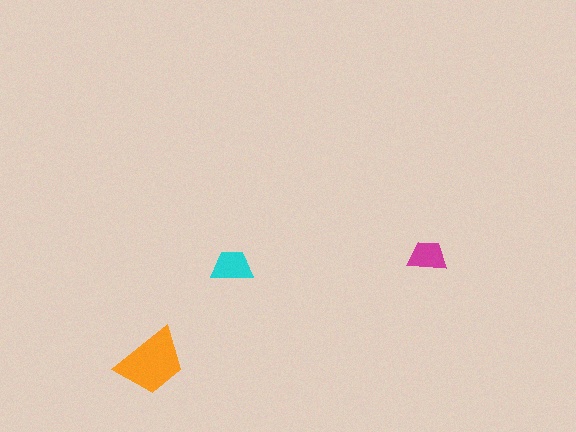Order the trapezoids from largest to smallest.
the orange one, the cyan one, the magenta one.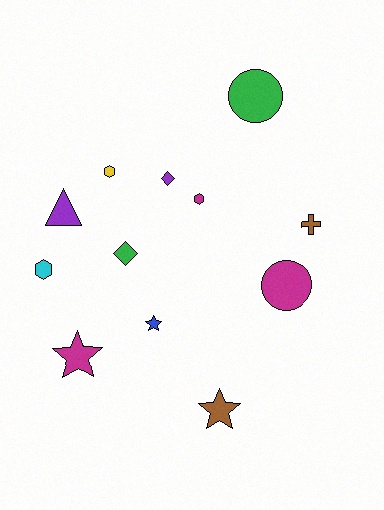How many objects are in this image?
There are 12 objects.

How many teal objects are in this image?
There are no teal objects.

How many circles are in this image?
There are 2 circles.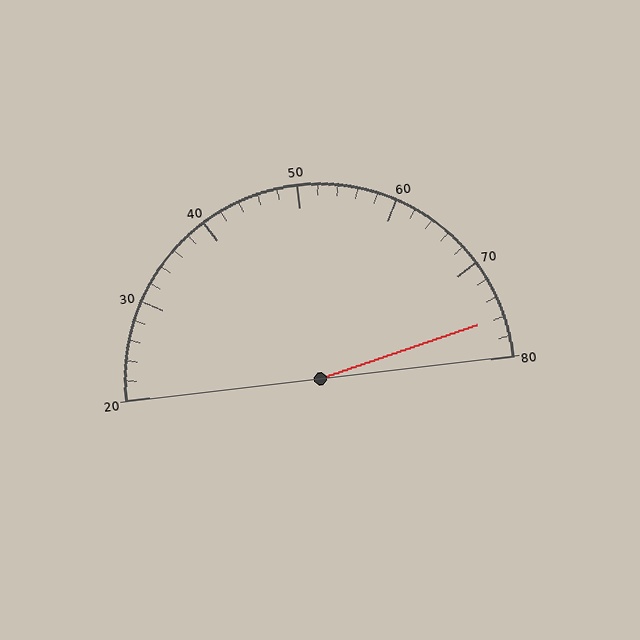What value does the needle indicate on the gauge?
The needle indicates approximately 76.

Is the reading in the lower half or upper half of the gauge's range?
The reading is in the upper half of the range (20 to 80).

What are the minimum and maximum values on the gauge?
The gauge ranges from 20 to 80.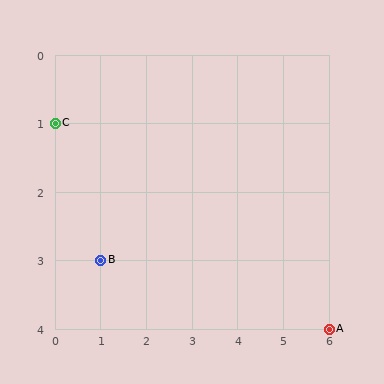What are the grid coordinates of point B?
Point B is at grid coordinates (1, 3).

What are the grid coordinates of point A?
Point A is at grid coordinates (6, 4).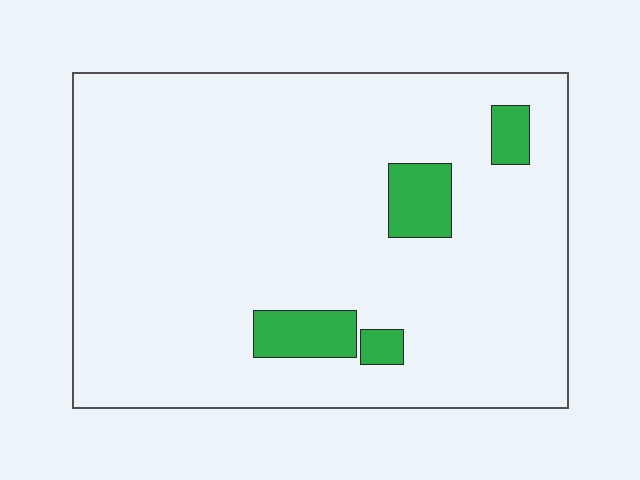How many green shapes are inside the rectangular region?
4.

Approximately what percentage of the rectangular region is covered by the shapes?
Approximately 10%.